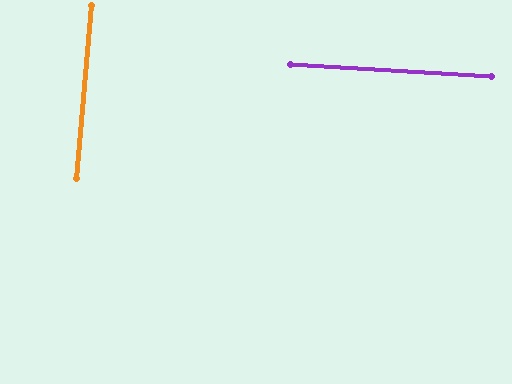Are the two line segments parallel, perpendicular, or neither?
Perpendicular — they meet at approximately 88°.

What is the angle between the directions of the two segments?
Approximately 88 degrees.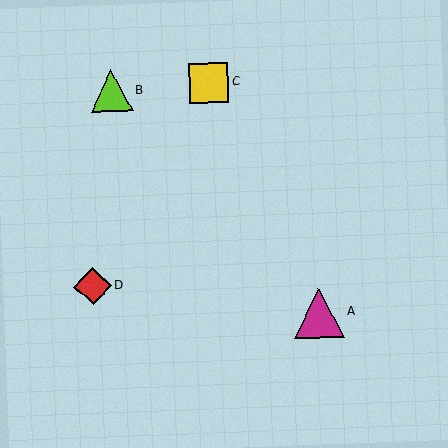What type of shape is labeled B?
Shape B is a lime triangle.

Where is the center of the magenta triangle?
The center of the magenta triangle is at (319, 313).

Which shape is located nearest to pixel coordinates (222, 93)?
The yellow square (labeled C) at (209, 83) is nearest to that location.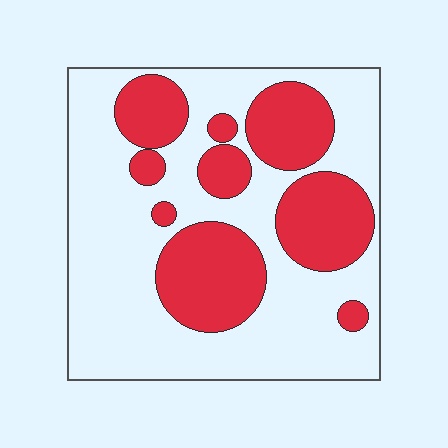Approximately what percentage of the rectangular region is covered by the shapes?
Approximately 35%.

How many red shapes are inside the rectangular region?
9.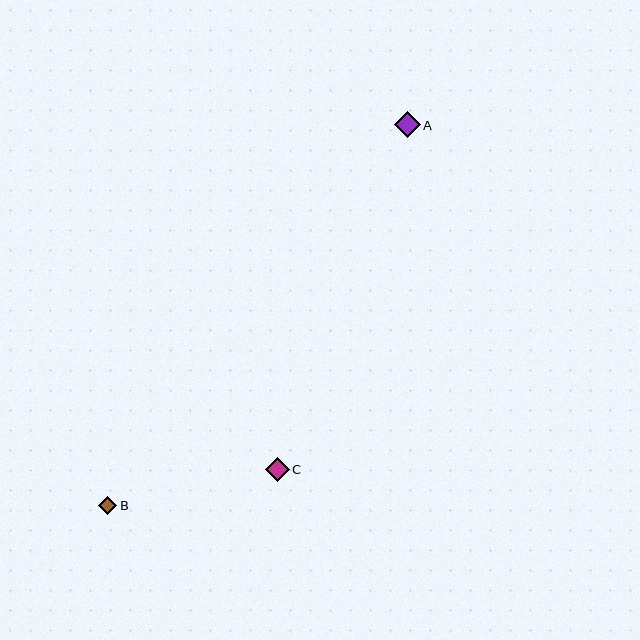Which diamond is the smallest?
Diamond B is the smallest with a size of approximately 18 pixels.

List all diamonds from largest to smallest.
From largest to smallest: A, C, B.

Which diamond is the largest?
Diamond A is the largest with a size of approximately 25 pixels.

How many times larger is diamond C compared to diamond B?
Diamond C is approximately 1.3 times the size of diamond B.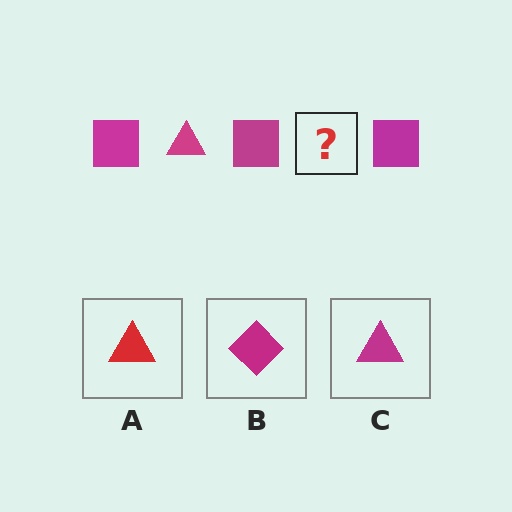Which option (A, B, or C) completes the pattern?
C.